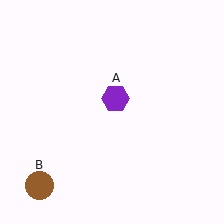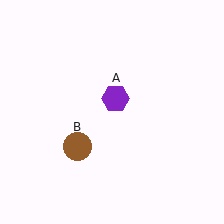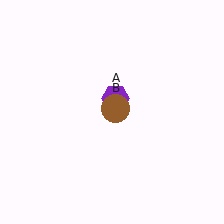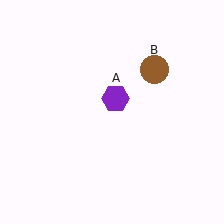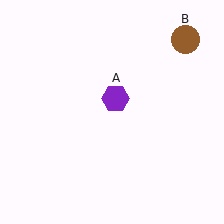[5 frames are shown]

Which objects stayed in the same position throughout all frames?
Purple hexagon (object A) remained stationary.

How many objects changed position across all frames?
1 object changed position: brown circle (object B).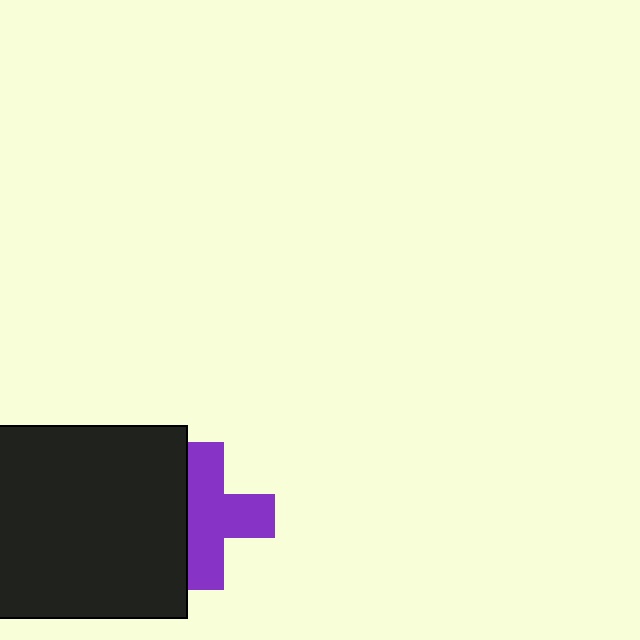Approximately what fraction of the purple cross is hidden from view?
Roughly 31% of the purple cross is hidden behind the black square.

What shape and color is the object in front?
The object in front is a black square.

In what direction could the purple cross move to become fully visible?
The purple cross could move right. That would shift it out from behind the black square entirely.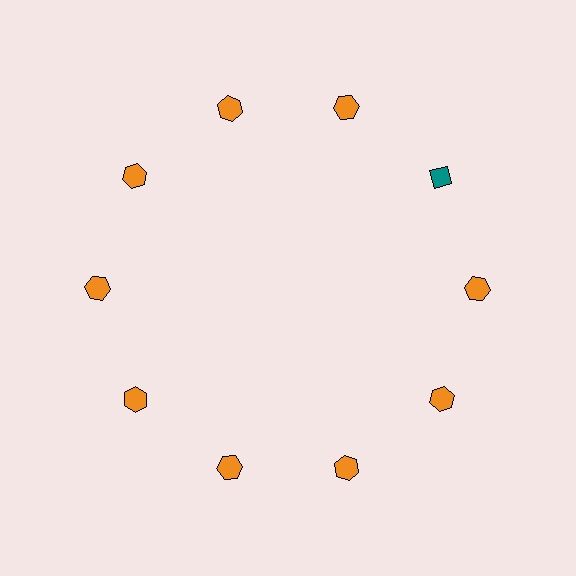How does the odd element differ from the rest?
It differs in both color (teal instead of orange) and shape (diamond instead of hexagon).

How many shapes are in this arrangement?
There are 10 shapes arranged in a ring pattern.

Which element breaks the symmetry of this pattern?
The teal diamond at roughly the 2 o'clock position breaks the symmetry. All other shapes are orange hexagons.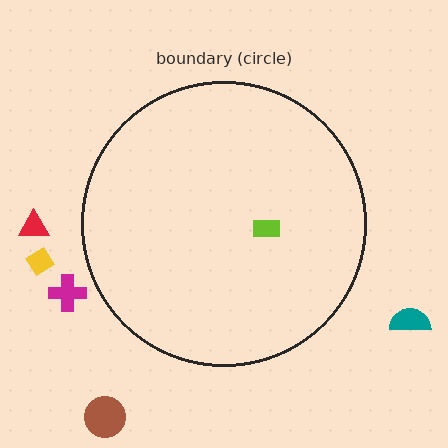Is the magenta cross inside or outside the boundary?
Outside.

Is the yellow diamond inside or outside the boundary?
Outside.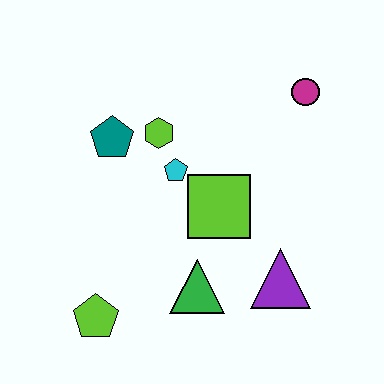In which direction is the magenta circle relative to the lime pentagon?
The magenta circle is above the lime pentagon.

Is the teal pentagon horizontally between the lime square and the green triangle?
No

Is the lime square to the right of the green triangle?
Yes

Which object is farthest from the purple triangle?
The teal pentagon is farthest from the purple triangle.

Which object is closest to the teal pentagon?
The lime hexagon is closest to the teal pentagon.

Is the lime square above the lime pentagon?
Yes